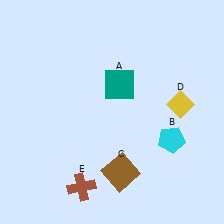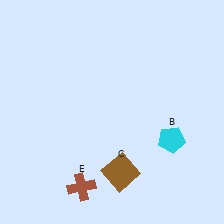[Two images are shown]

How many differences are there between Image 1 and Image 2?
There are 2 differences between the two images.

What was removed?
The teal square (A), the yellow diamond (D) were removed in Image 2.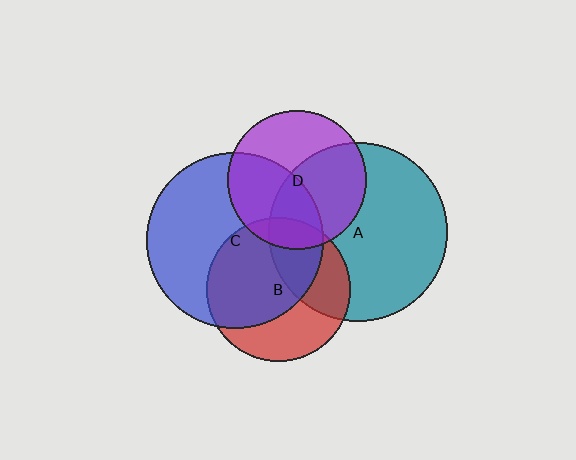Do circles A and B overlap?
Yes.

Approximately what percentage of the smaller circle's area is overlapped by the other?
Approximately 35%.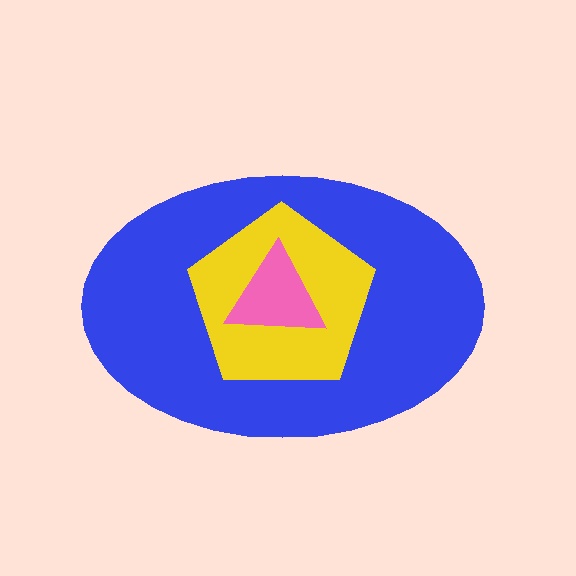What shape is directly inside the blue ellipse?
The yellow pentagon.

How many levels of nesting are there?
3.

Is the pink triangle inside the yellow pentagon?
Yes.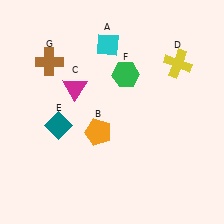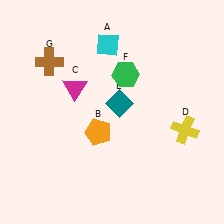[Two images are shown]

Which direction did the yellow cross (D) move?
The yellow cross (D) moved down.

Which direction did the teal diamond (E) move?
The teal diamond (E) moved right.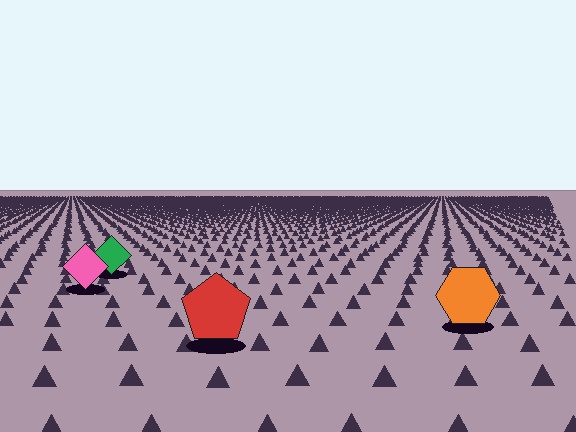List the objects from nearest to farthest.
From nearest to farthest: the red pentagon, the orange hexagon, the pink diamond, the green diamond.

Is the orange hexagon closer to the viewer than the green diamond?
Yes. The orange hexagon is closer — you can tell from the texture gradient: the ground texture is coarser near it.